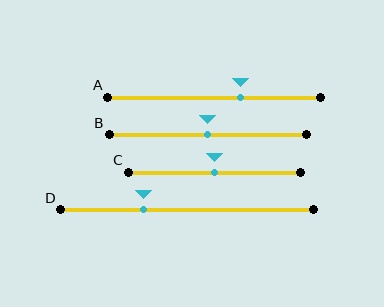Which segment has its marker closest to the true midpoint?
Segment B has its marker closest to the true midpoint.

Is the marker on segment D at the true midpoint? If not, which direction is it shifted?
No, the marker on segment D is shifted to the left by about 17% of the segment length.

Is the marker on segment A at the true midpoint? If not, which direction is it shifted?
No, the marker on segment A is shifted to the right by about 12% of the segment length.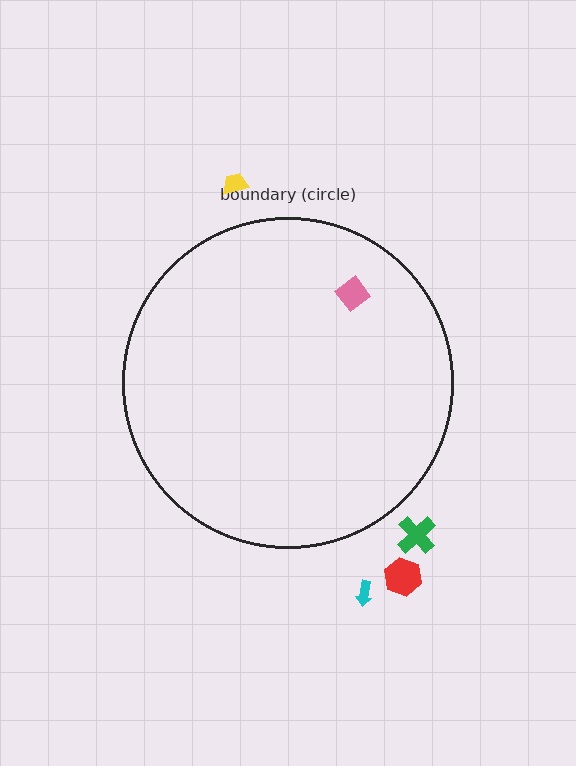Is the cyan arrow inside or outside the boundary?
Outside.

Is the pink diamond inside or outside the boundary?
Inside.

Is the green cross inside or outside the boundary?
Outside.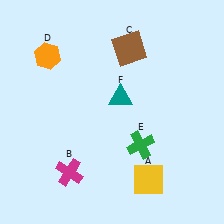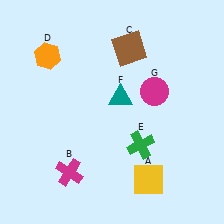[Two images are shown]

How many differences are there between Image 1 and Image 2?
There is 1 difference between the two images.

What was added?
A magenta circle (G) was added in Image 2.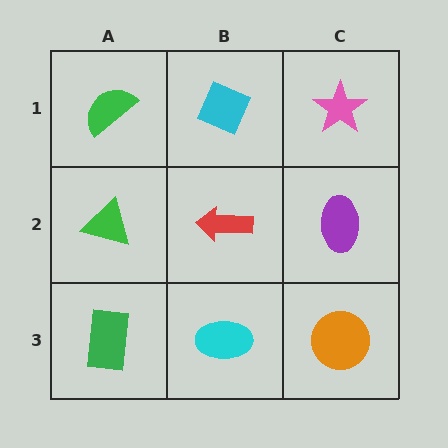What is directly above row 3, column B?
A red arrow.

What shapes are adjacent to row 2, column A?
A green semicircle (row 1, column A), a green rectangle (row 3, column A), a red arrow (row 2, column B).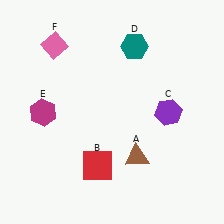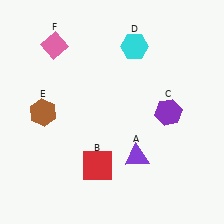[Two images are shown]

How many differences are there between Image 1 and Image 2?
There are 3 differences between the two images.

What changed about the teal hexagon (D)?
In Image 1, D is teal. In Image 2, it changed to cyan.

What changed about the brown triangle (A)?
In Image 1, A is brown. In Image 2, it changed to purple.